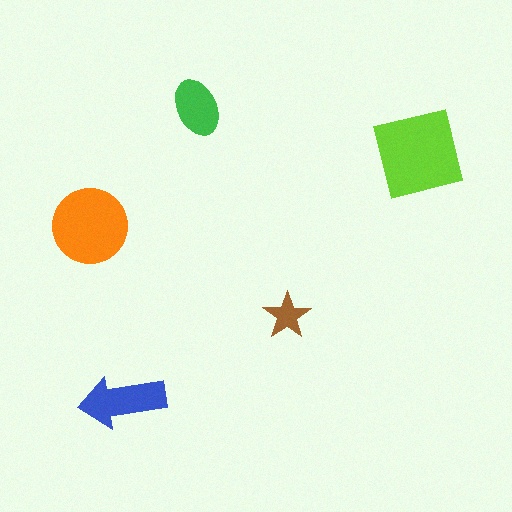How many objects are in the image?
There are 5 objects in the image.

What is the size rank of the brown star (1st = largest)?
5th.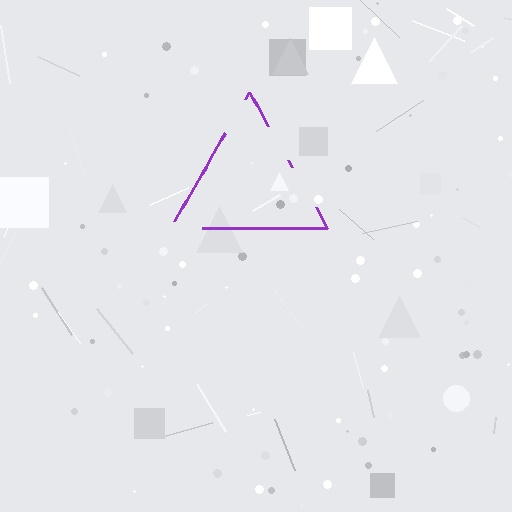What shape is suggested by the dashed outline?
The dashed outline suggests a triangle.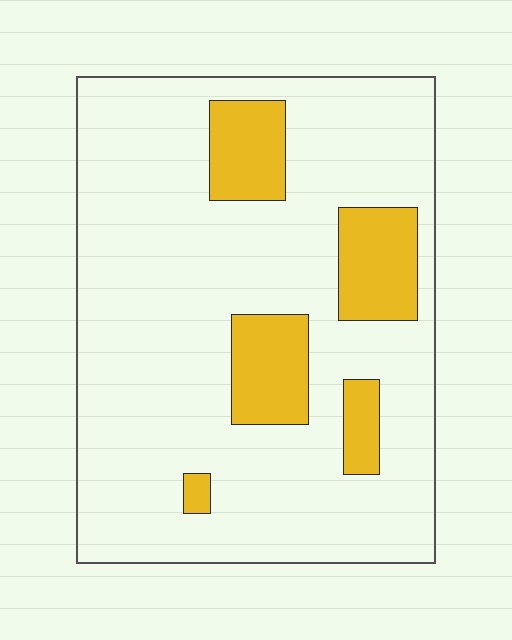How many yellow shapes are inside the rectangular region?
5.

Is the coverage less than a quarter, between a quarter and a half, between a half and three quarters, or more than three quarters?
Less than a quarter.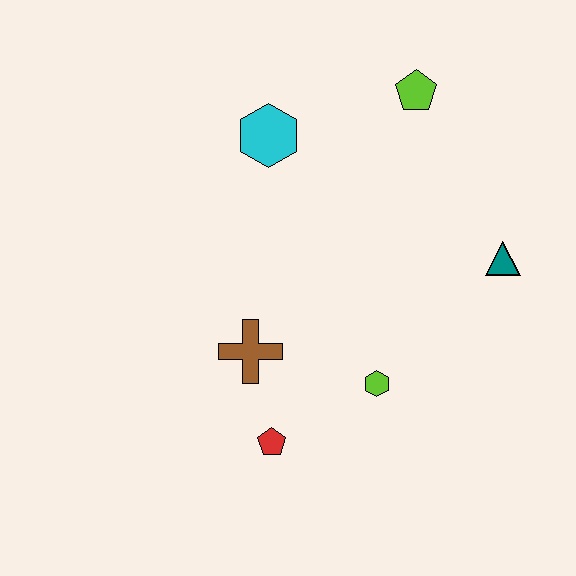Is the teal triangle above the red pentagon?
Yes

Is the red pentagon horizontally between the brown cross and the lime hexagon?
Yes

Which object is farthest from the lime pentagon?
The red pentagon is farthest from the lime pentagon.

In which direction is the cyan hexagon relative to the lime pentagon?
The cyan hexagon is to the left of the lime pentagon.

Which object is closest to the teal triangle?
The lime hexagon is closest to the teal triangle.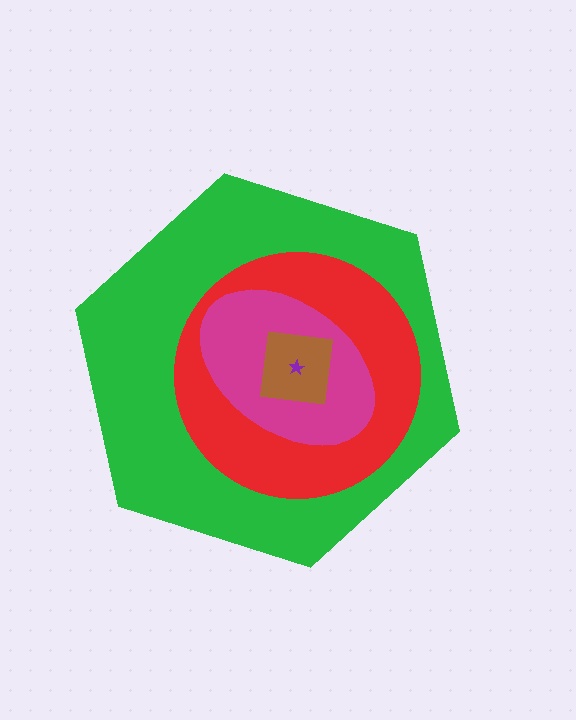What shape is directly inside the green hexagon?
The red circle.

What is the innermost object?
The purple star.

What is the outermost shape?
The green hexagon.